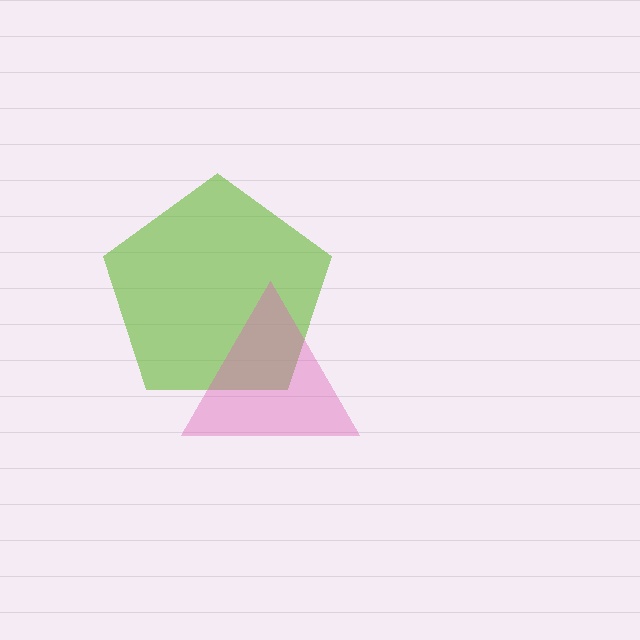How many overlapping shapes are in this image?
There are 2 overlapping shapes in the image.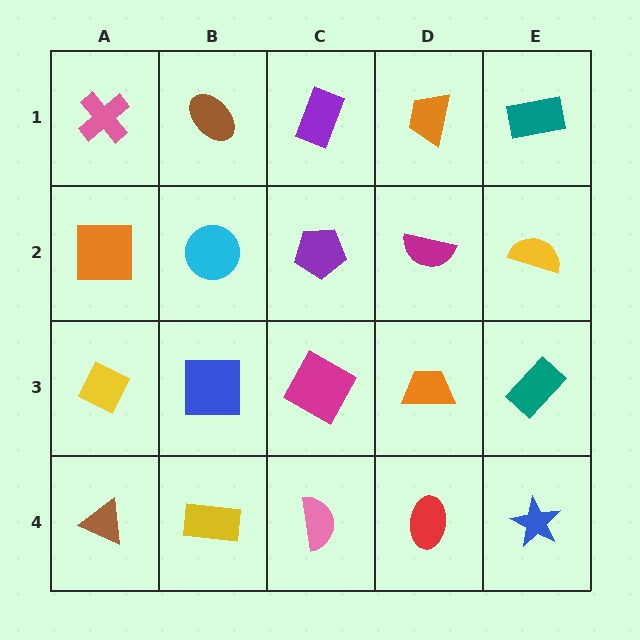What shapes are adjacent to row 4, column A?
A yellow diamond (row 3, column A), a yellow rectangle (row 4, column B).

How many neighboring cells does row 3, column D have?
4.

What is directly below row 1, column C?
A purple pentagon.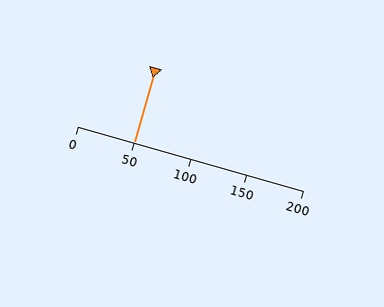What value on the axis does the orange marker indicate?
The marker indicates approximately 50.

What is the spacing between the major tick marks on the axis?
The major ticks are spaced 50 apart.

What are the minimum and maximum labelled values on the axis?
The axis runs from 0 to 200.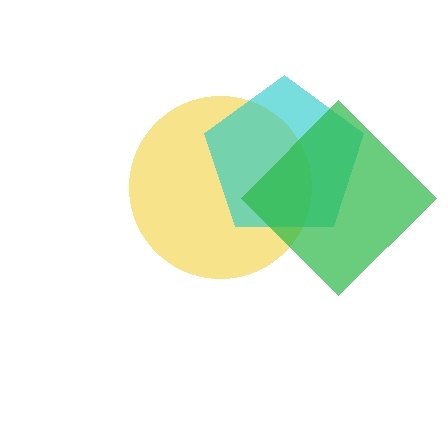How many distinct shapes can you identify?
There are 3 distinct shapes: a yellow circle, a cyan pentagon, a green diamond.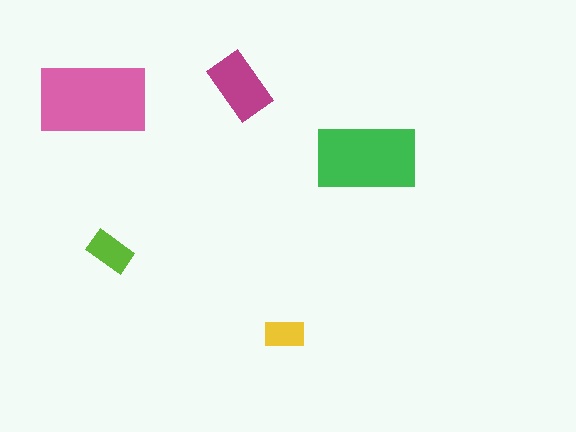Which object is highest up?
The magenta rectangle is topmost.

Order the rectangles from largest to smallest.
the pink one, the green one, the magenta one, the lime one, the yellow one.